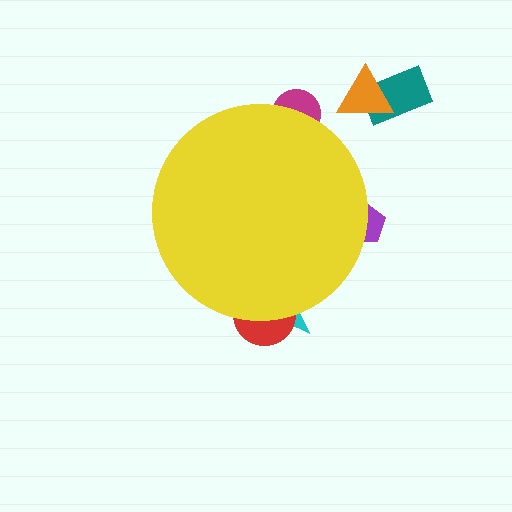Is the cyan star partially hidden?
Yes, the cyan star is partially hidden behind the yellow circle.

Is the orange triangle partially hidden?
No, the orange triangle is fully visible.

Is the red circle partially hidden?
Yes, the red circle is partially hidden behind the yellow circle.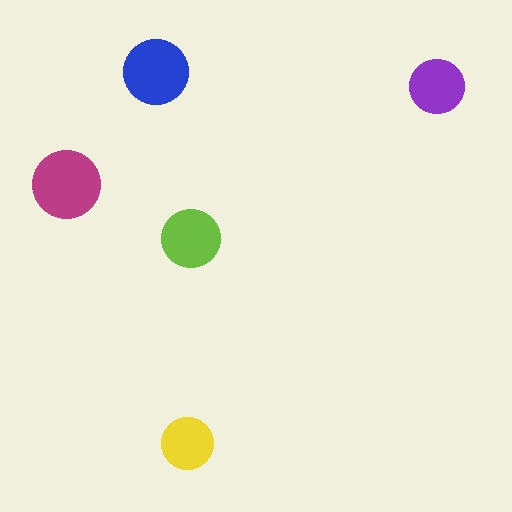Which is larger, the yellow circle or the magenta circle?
The magenta one.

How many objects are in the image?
There are 5 objects in the image.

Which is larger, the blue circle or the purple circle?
The blue one.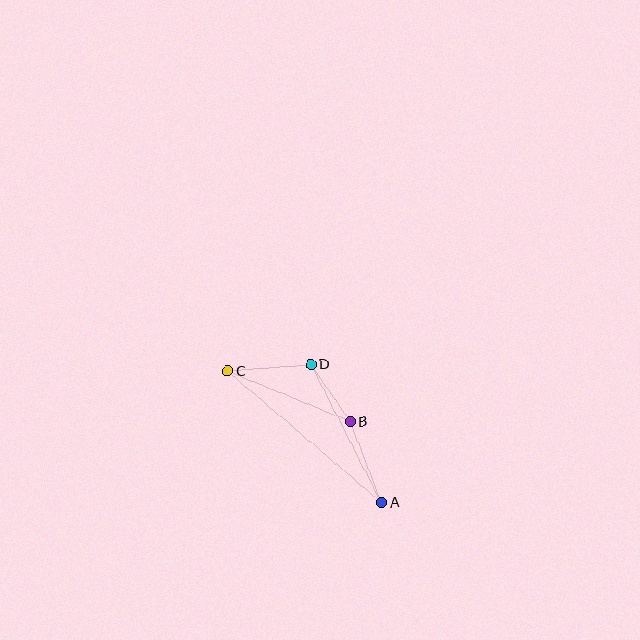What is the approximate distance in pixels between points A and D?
The distance between A and D is approximately 155 pixels.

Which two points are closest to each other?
Points B and D are closest to each other.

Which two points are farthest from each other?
Points A and C are farthest from each other.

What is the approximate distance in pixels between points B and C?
The distance between B and C is approximately 133 pixels.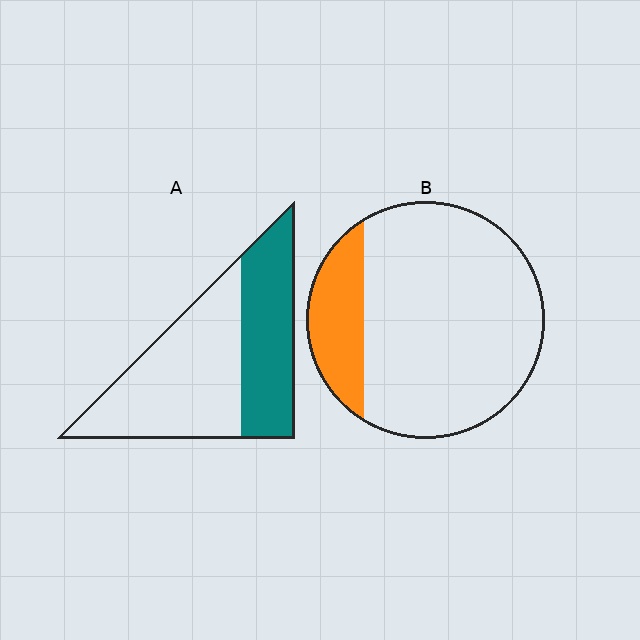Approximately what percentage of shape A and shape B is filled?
A is approximately 40% and B is approximately 20%.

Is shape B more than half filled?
No.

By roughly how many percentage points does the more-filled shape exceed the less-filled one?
By roughly 20 percentage points (A over B).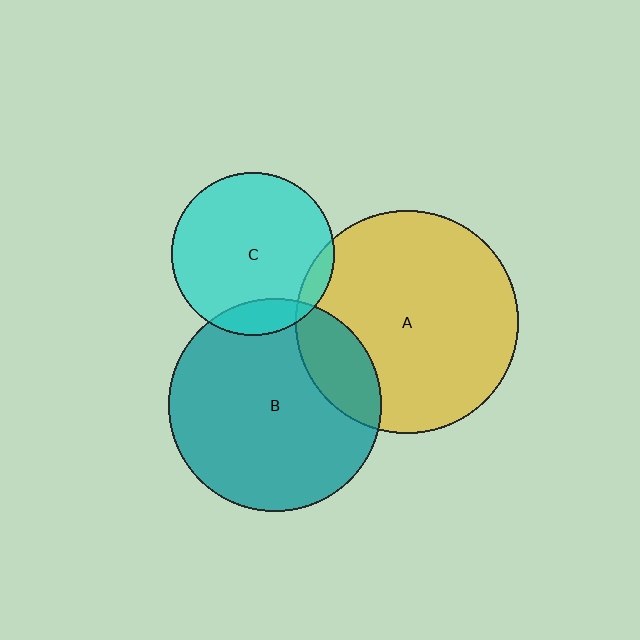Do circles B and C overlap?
Yes.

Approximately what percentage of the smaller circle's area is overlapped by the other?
Approximately 15%.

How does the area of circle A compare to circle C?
Approximately 1.9 times.